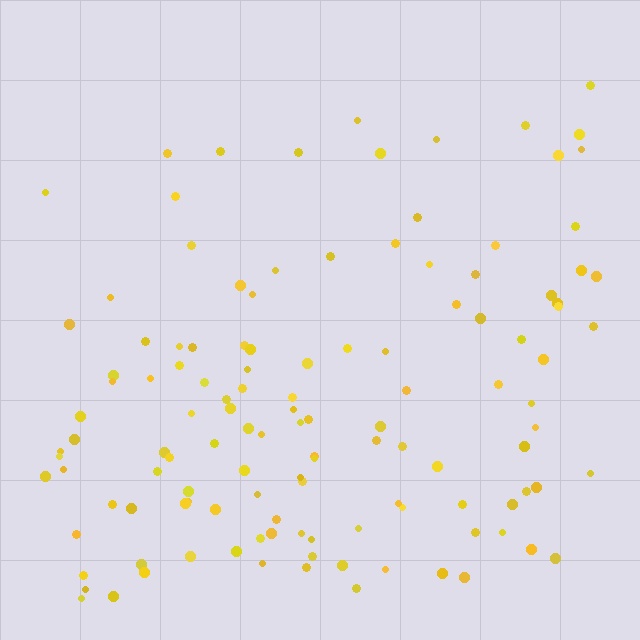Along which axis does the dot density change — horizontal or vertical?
Vertical.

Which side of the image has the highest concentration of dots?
The bottom.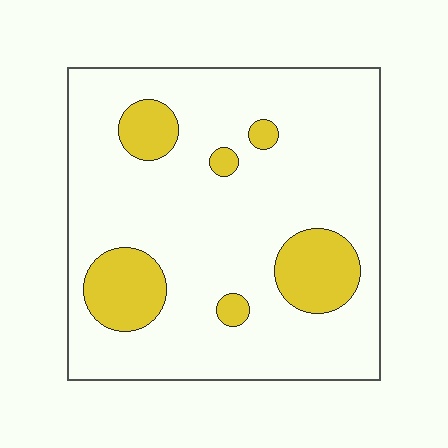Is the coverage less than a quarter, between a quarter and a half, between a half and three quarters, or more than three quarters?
Less than a quarter.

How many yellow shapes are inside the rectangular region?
6.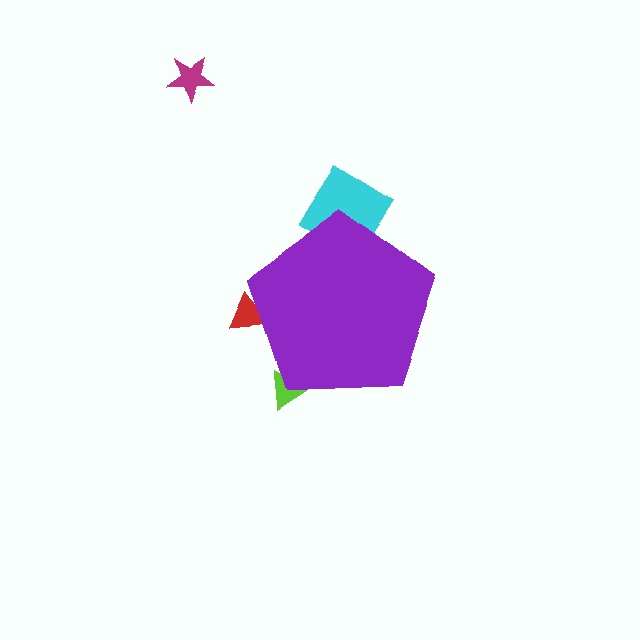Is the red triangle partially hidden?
Yes, the red triangle is partially hidden behind the purple pentagon.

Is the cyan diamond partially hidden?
Yes, the cyan diamond is partially hidden behind the purple pentagon.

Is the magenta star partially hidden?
No, the magenta star is fully visible.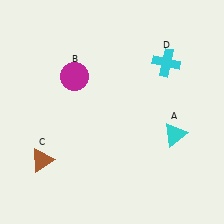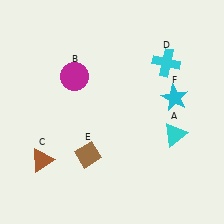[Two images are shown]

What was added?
A brown diamond (E), a cyan star (F) were added in Image 2.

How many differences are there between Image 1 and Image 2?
There are 2 differences between the two images.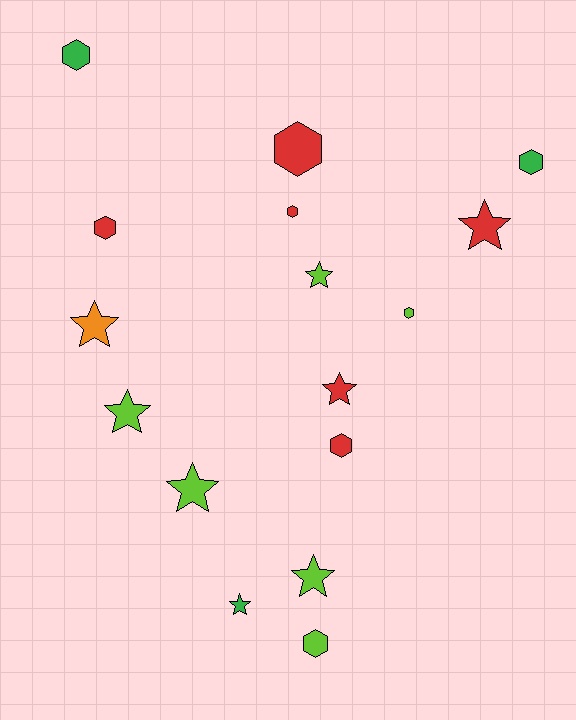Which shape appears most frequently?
Hexagon, with 8 objects.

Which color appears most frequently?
Red, with 6 objects.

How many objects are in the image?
There are 16 objects.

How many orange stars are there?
There is 1 orange star.